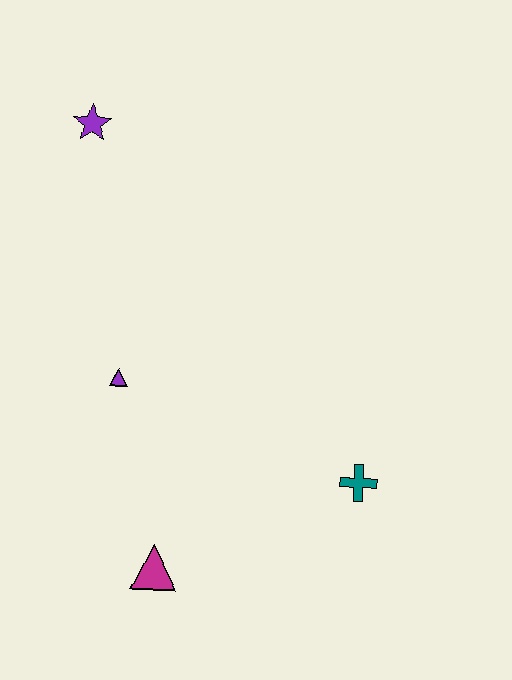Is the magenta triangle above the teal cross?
No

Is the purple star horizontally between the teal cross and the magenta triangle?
No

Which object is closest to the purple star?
The purple triangle is closest to the purple star.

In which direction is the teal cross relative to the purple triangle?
The teal cross is to the right of the purple triangle.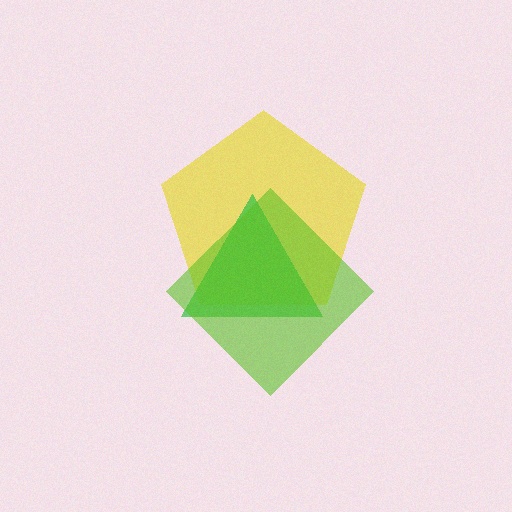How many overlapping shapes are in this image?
There are 3 overlapping shapes in the image.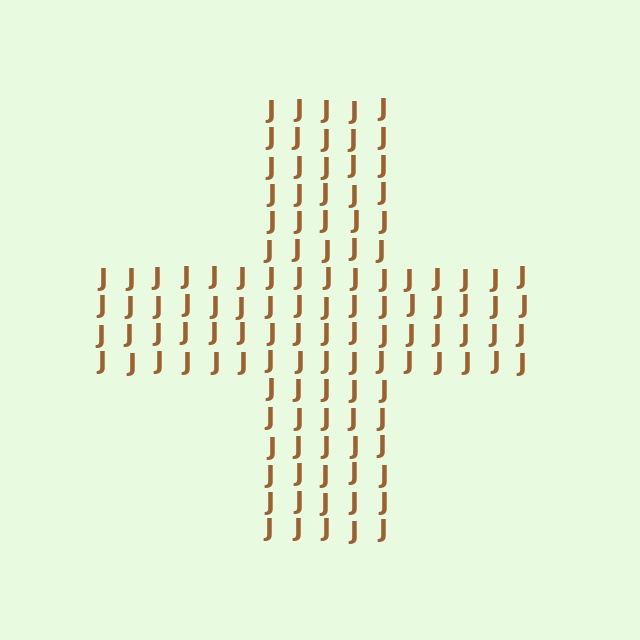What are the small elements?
The small elements are letter J's.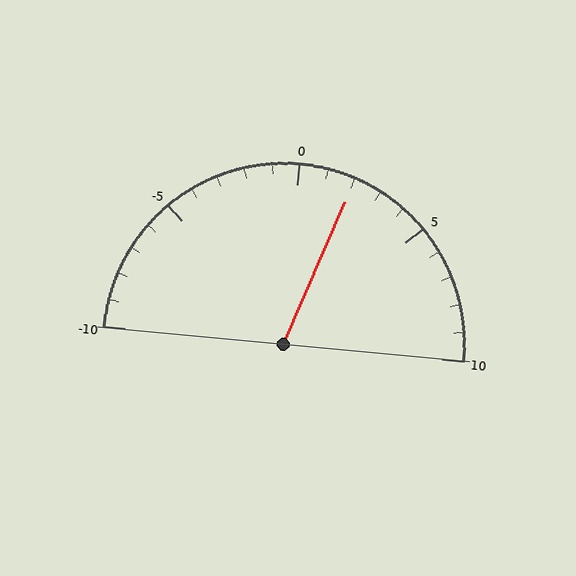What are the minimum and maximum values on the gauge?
The gauge ranges from -10 to 10.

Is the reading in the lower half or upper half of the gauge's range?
The reading is in the upper half of the range (-10 to 10).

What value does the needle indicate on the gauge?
The needle indicates approximately 2.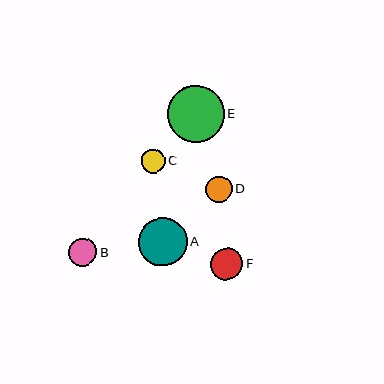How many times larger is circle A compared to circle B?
Circle A is approximately 1.7 times the size of circle B.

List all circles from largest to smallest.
From largest to smallest: E, A, F, B, D, C.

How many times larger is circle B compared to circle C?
Circle B is approximately 1.2 times the size of circle C.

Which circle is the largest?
Circle E is the largest with a size of approximately 56 pixels.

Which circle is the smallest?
Circle C is the smallest with a size of approximately 24 pixels.